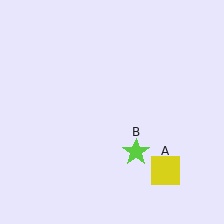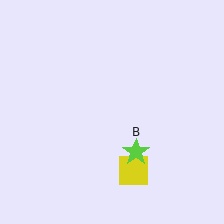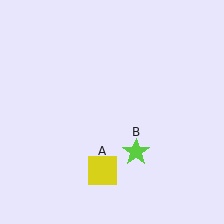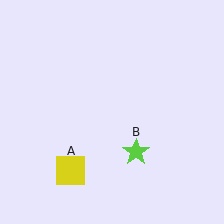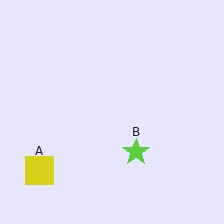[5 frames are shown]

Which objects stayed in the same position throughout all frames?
Lime star (object B) remained stationary.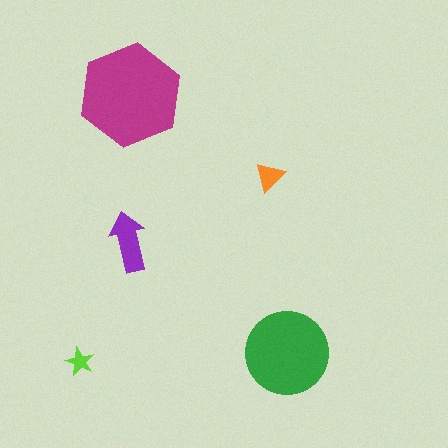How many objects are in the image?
There are 5 objects in the image.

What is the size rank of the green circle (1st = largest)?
2nd.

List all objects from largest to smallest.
The magenta hexagon, the green circle, the purple arrow, the orange triangle, the lime star.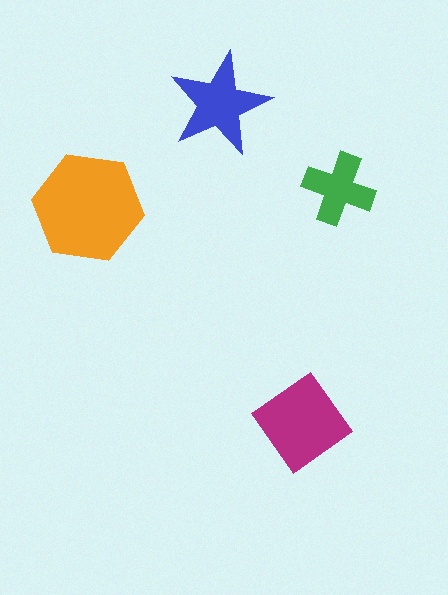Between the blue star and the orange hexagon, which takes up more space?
The orange hexagon.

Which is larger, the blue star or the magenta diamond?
The magenta diamond.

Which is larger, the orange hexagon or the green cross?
The orange hexagon.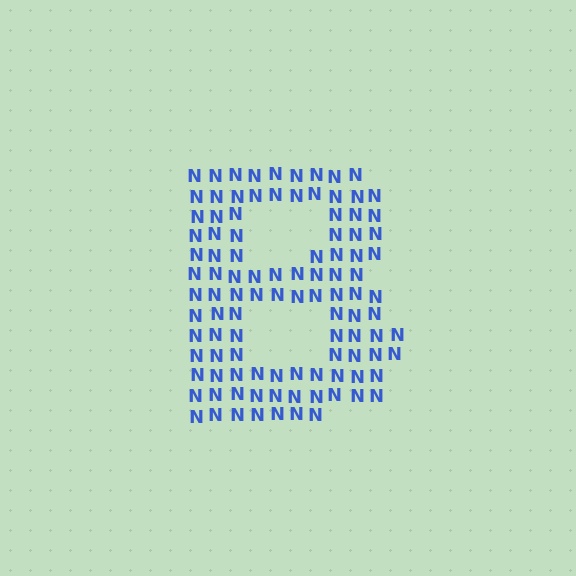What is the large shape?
The large shape is the letter B.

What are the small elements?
The small elements are letter N's.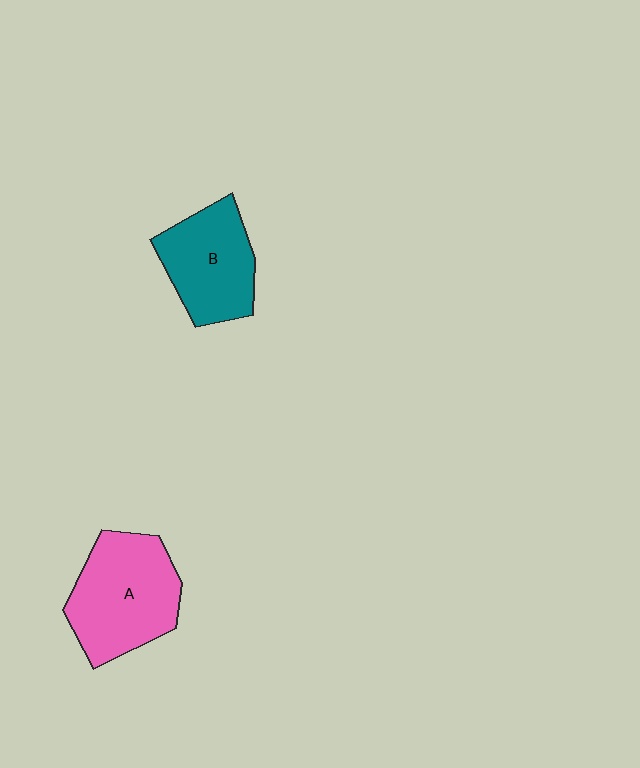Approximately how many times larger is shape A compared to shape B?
Approximately 1.2 times.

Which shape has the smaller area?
Shape B (teal).